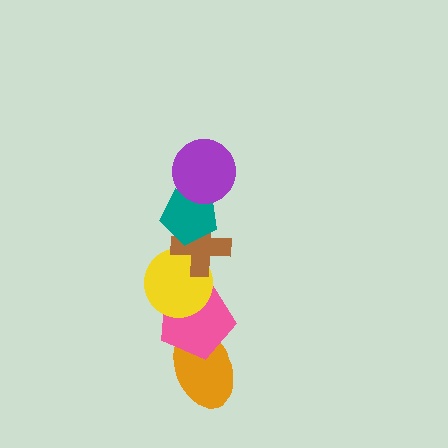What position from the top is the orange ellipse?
The orange ellipse is 6th from the top.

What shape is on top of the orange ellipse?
The pink pentagon is on top of the orange ellipse.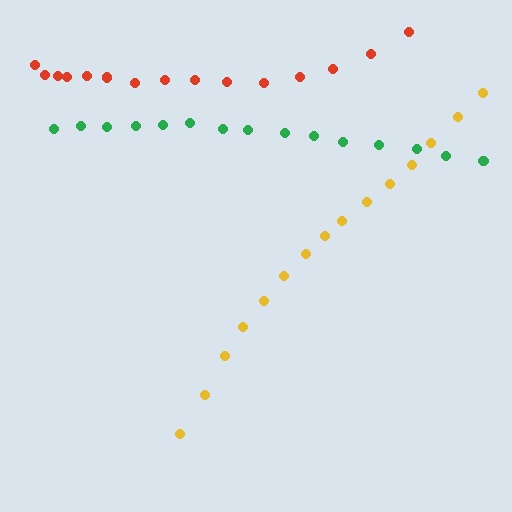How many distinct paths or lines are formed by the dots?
There are 3 distinct paths.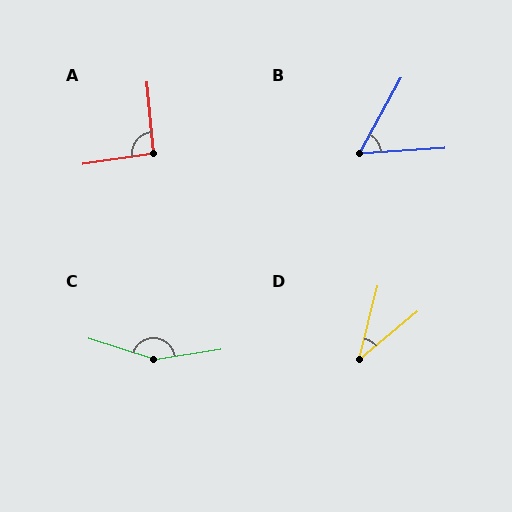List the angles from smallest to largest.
D (36°), B (57°), A (93°), C (154°).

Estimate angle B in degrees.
Approximately 57 degrees.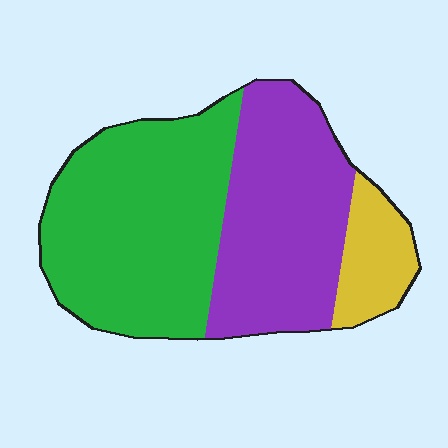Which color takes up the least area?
Yellow, at roughly 10%.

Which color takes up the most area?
Green, at roughly 50%.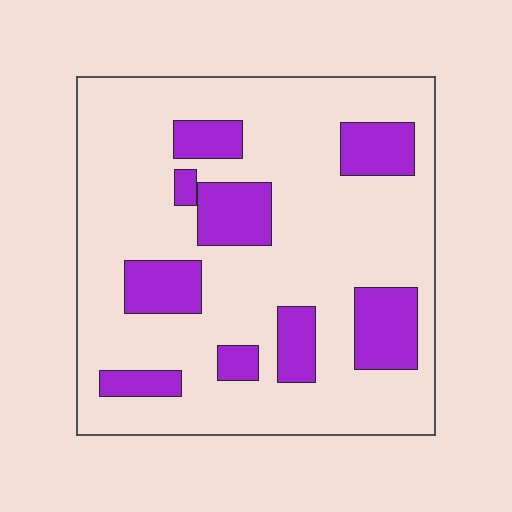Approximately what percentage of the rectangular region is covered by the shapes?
Approximately 20%.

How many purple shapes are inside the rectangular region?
9.